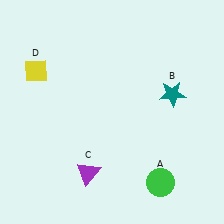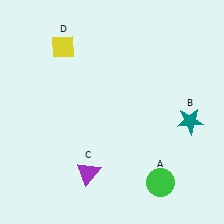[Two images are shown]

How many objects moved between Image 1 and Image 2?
2 objects moved between the two images.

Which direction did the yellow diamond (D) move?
The yellow diamond (D) moved right.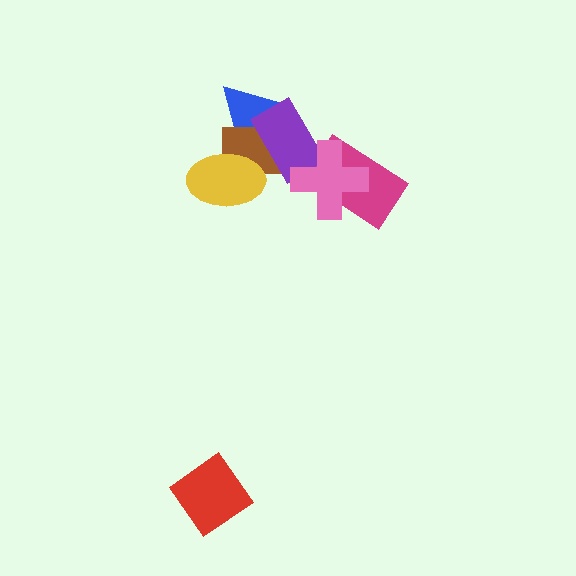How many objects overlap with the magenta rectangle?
1 object overlaps with the magenta rectangle.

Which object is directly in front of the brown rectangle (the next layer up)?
The yellow ellipse is directly in front of the brown rectangle.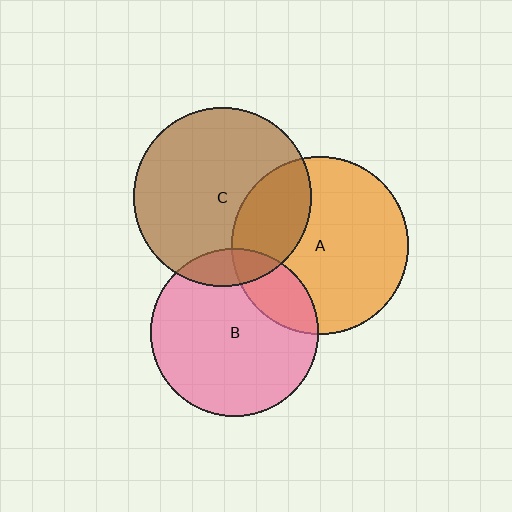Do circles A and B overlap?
Yes.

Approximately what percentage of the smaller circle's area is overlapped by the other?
Approximately 20%.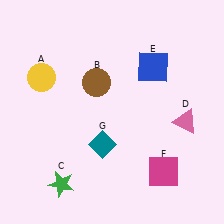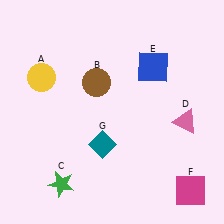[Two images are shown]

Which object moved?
The magenta square (F) moved right.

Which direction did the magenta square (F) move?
The magenta square (F) moved right.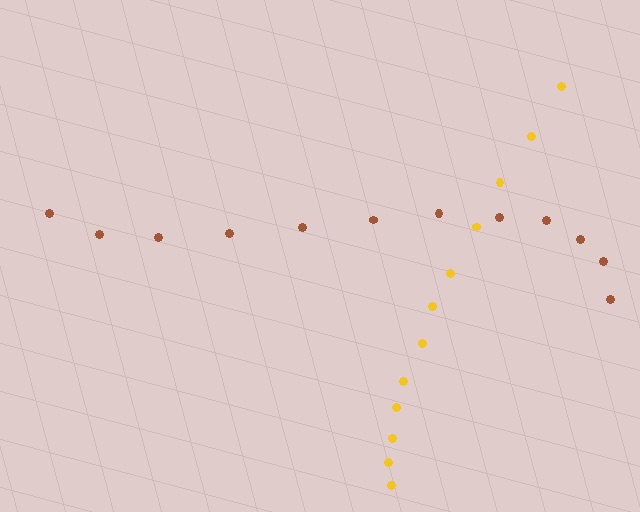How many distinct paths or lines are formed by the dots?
There are 2 distinct paths.